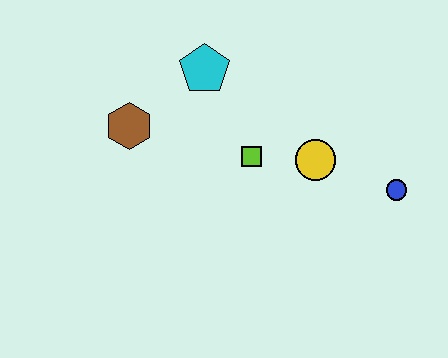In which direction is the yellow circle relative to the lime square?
The yellow circle is to the right of the lime square.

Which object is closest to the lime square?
The yellow circle is closest to the lime square.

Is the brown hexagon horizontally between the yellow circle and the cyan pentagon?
No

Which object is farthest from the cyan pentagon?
The blue circle is farthest from the cyan pentagon.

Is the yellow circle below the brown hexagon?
Yes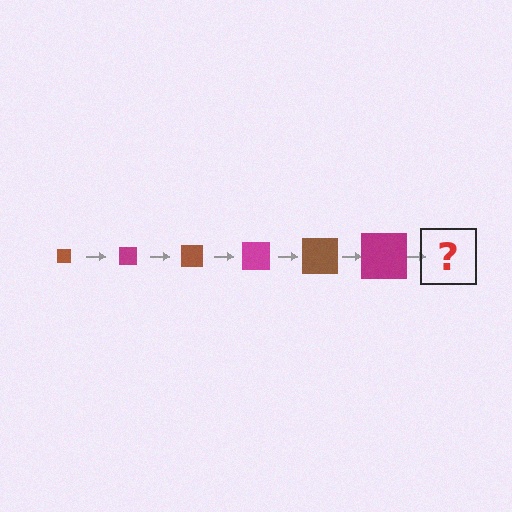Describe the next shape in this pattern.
It should be a brown square, larger than the previous one.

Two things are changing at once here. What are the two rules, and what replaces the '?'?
The two rules are that the square grows larger each step and the color cycles through brown and magenta. The '?' should be a brown square, larger than the previous one.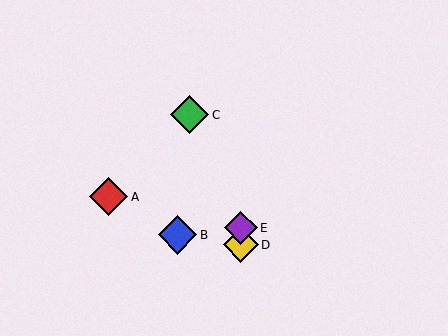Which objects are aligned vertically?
Objects D, E are aligned vertically.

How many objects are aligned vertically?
2 objects (D, E) are aligned vertically.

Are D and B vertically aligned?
No, D is at x≈241 and B is at x≈178.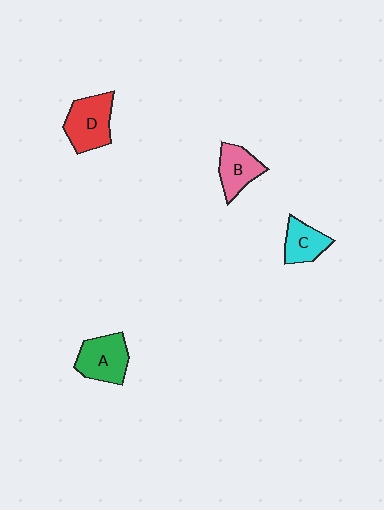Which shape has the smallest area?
Shape C (cyan).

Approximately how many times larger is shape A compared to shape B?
Approximately 1.3 times.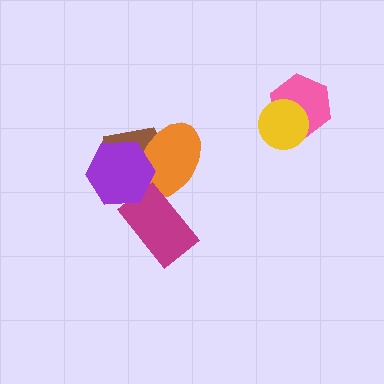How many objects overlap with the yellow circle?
1 object overlaps with the yellow circle.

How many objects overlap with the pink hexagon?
1 object overlaps with the pink hexagon.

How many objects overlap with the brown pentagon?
3 objects overlap with the brown pentagon.